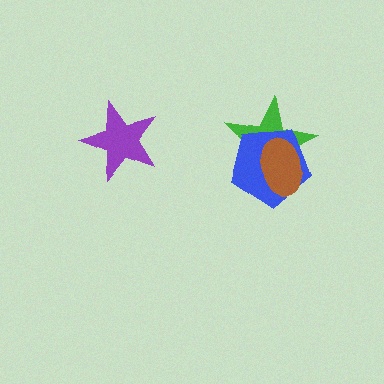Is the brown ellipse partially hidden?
No, no other shape covers it.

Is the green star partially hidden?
Yes, it is partially covered by another shape.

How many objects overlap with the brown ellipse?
2 objects overlap with the brown ellipse.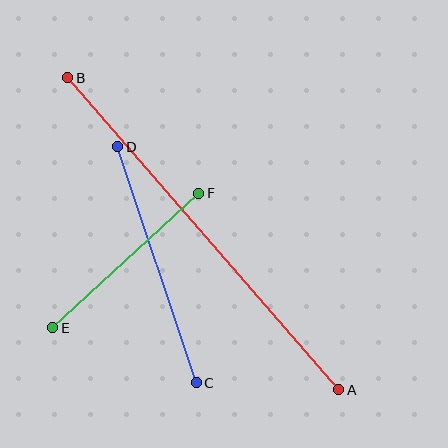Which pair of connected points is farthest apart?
Points A and B are farthest apart.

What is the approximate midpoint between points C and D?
The midpoint is at approximately (157, 265) pixels.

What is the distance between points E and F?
The distance is approximately 199 pixels.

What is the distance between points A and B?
The distance is approximately 414 pixels.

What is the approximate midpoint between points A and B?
The midpoint is at approximately (203, 234) pixels.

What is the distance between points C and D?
The distance is approximately 249 pixels.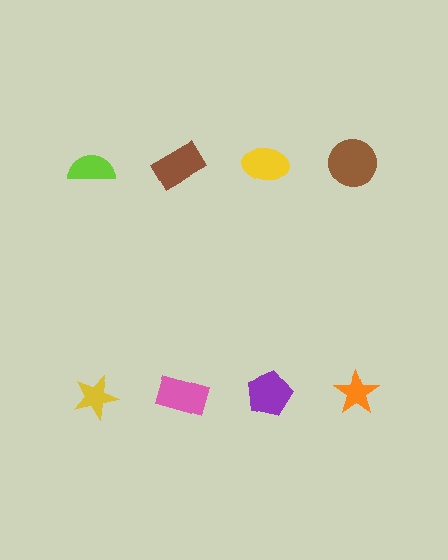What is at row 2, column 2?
A pink rectangle.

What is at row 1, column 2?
A brown rectangle.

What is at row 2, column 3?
A purple pentagon.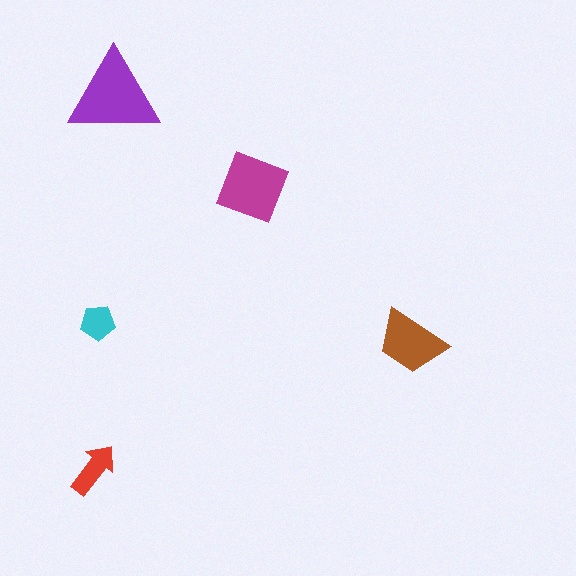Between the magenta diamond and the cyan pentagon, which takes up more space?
The magenta diamond.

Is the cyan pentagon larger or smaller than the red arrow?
Smaller.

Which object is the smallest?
The cyan pentagon.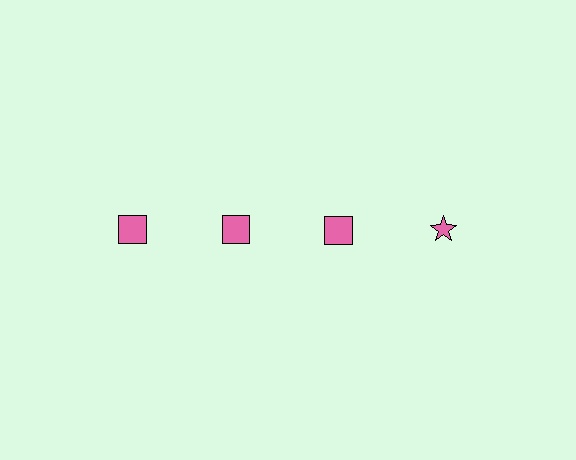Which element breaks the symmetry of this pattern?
The pink star in the top row, second from right column breaks the symmetry. All other shapes are pink squares.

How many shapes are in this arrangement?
There are 4 shapes arranged in a grid pattern.